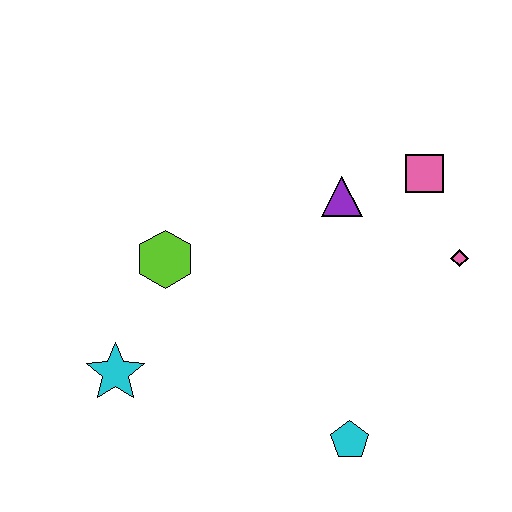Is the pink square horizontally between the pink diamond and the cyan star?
Yes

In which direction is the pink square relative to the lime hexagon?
The pink square is to the right of the lime hexagon.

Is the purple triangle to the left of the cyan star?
No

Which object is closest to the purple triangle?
The pink square is closest to the purple triangle.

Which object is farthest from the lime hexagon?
The pink diamond is farthest from the lime hexagon.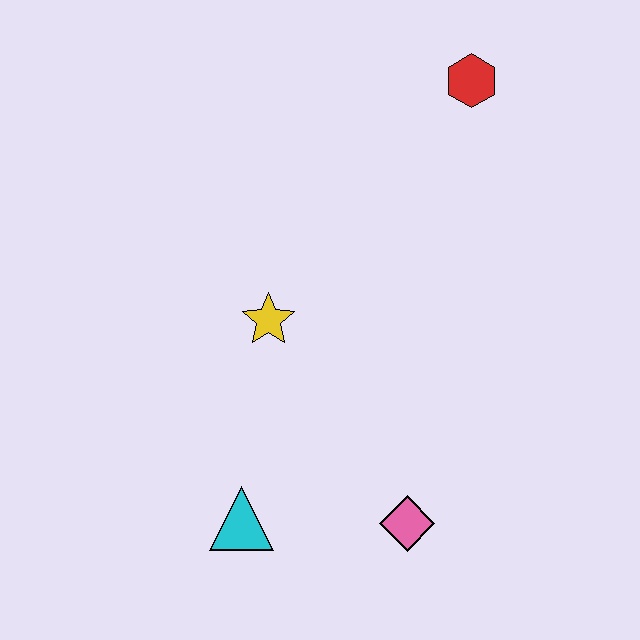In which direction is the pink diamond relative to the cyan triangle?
The pink diamond is to the right of the cyan triangle.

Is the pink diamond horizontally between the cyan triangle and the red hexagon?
Yes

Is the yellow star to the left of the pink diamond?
Yes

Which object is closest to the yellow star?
The cyan triangle is closest to the yellow star.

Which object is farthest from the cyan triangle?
The red hexagon is farthest from the cyan triangle.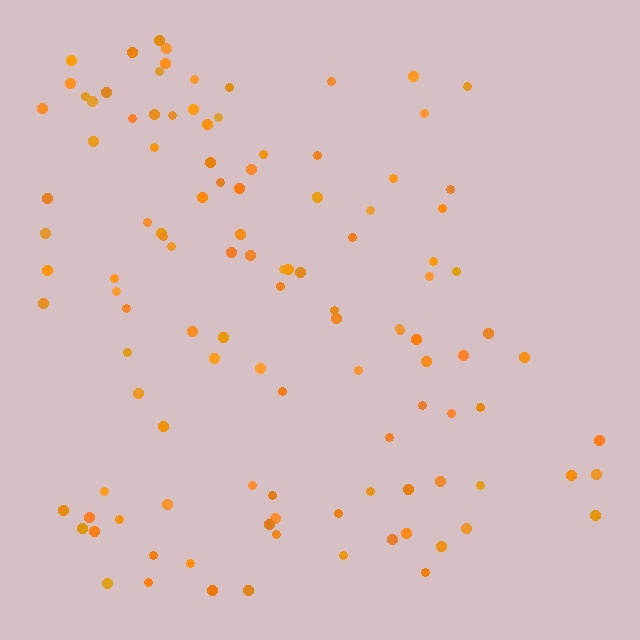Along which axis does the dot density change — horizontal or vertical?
Horizontal.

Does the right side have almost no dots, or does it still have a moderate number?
Still a moderate number, just noticeably fewer than the left.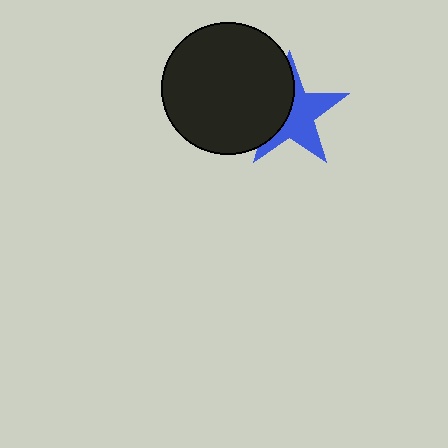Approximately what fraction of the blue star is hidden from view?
Roughly 43% of the blue star is hidden behind the black circle.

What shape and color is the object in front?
The object in front is a black circle.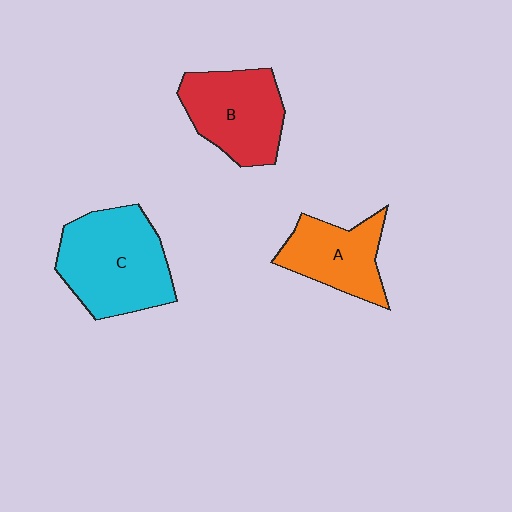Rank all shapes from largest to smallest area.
From largest to smallest: C (cyan), B (red), A (orange).